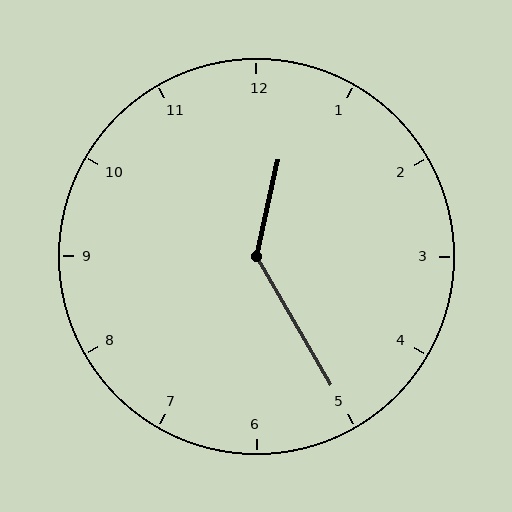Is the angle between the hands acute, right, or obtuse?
It is obtuse.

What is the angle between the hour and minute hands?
Approximately 138 degrees.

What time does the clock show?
12:25.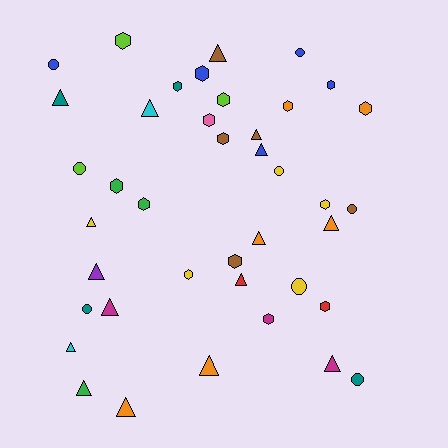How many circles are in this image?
There are 8 circles.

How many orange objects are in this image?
There are 6 orange objects.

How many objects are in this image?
There are 40 objects.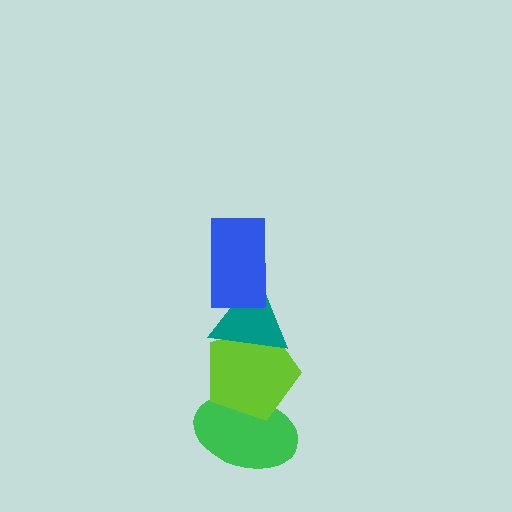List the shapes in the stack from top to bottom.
From top to bottom: the blue rectangle, the teal triangle, the lime pentagon, the green ellipse.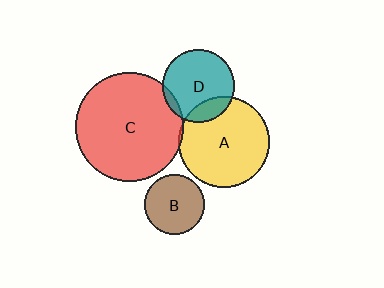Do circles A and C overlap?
Yes.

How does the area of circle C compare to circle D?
Approximately 2.2 times.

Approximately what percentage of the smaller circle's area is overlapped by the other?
Approximately 5%.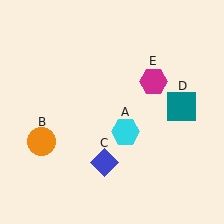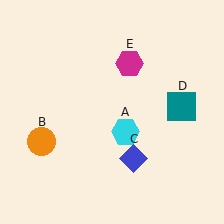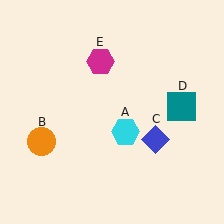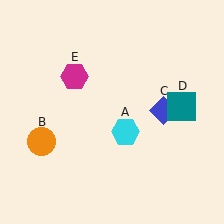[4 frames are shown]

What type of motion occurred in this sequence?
The blue diamond (object C), magenta hexagon (object E) rotated counterclockwise around the center of the scene.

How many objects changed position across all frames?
2 objects changed position: blue diamond (object C), magenta hexagon (object E).